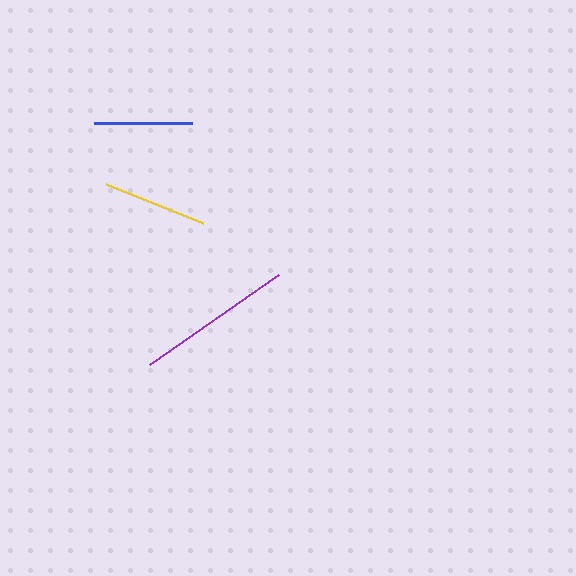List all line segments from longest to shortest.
From longest to shortest: purple, yellow, blue.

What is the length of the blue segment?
The blue segment is approximately 98 pixels long.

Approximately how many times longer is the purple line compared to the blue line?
The purple line is approximately 1.6 times the length of the blue line.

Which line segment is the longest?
The purple line is the longest at approximately 158 pixels.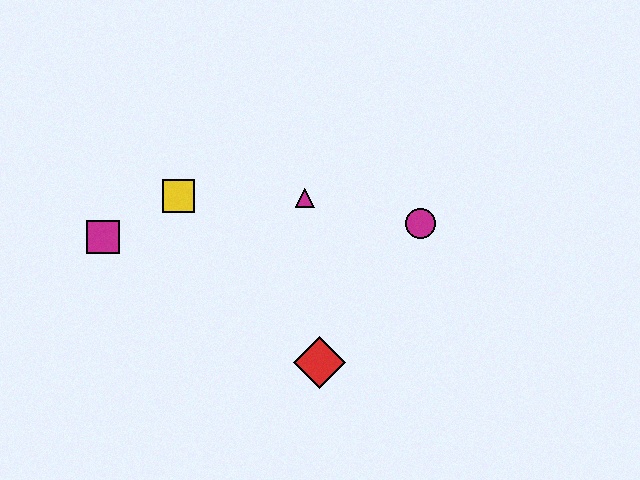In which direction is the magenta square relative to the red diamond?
The magenta square is to the left of the red diamond.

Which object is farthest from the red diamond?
The magenta square is farthest from the red diamond.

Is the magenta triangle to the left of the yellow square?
No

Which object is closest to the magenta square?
The yellow square is closest to the magenta square.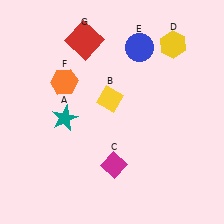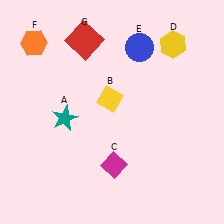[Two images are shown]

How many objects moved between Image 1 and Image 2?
1 object moved between the two images.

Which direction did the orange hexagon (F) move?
The orange hexagon (F) moved up.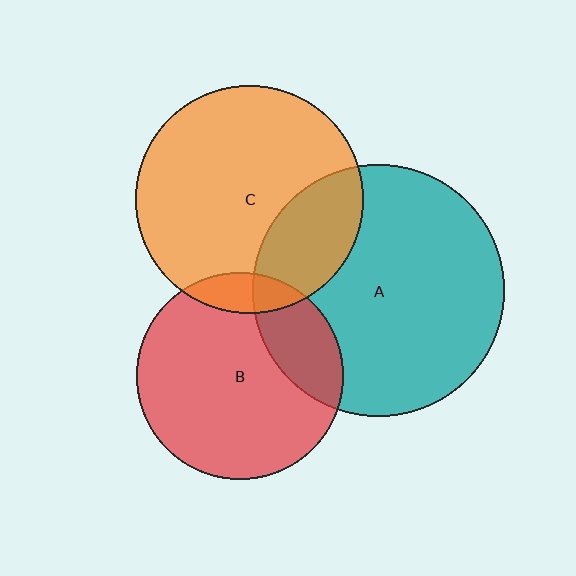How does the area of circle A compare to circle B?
Approximately 1.5 times.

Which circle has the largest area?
Circle A (teal).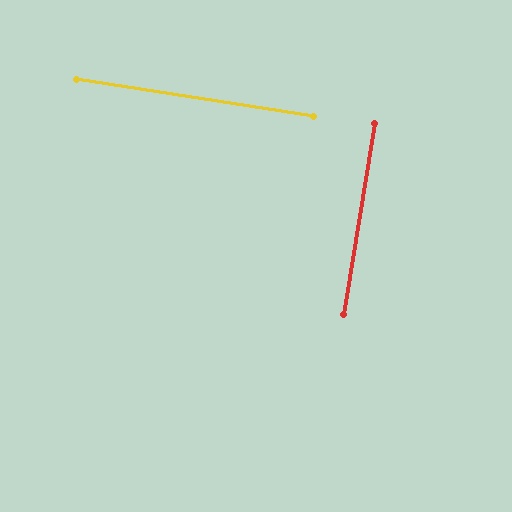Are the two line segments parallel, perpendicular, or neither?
Perpendicular — they meet at approximately 90°.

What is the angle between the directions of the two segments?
Approximately 90 degrees.